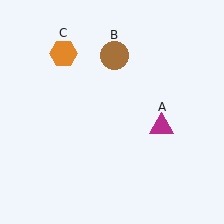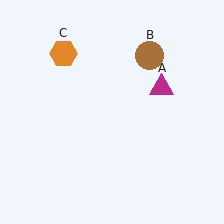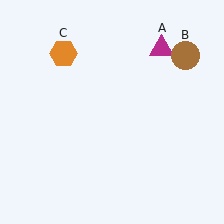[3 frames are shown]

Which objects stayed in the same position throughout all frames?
Orange hexagon (object C) remained stationary.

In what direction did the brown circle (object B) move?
The brown circle (object B) moved right.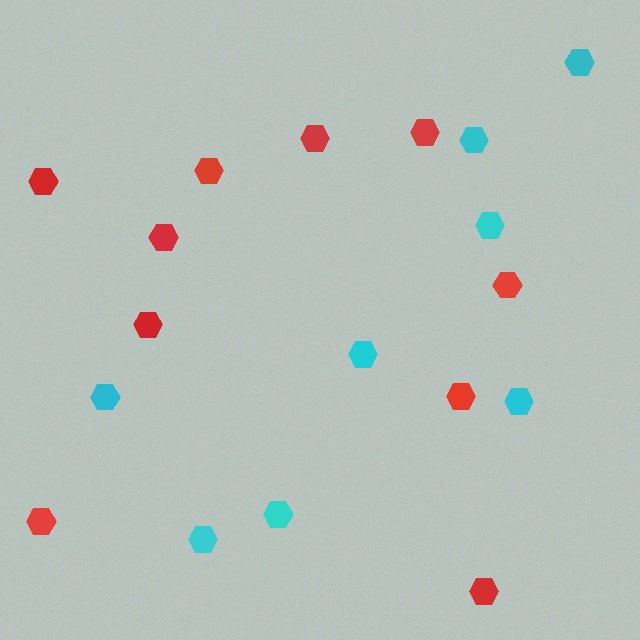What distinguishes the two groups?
There are 2 groups: one group of cyan hexagons (8) and one group of red hexagons (10).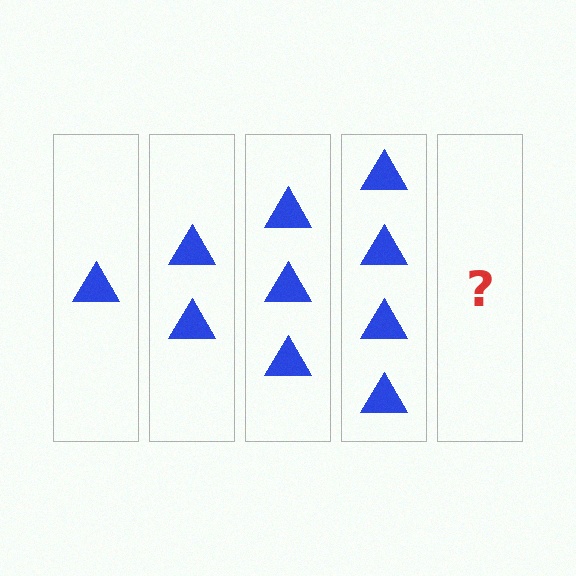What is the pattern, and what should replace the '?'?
The pattern is that each step adds one more triangle. The '?' should be 5 triangles.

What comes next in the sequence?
The next element should be 5 triangles.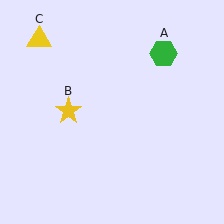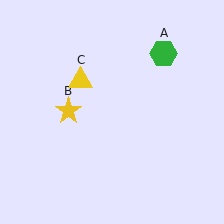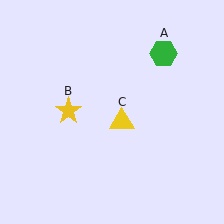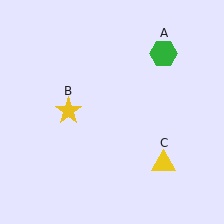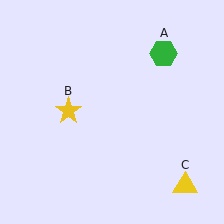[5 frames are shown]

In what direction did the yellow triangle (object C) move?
The yellow triangle (object C) moved down and to the right.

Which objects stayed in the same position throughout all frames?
Green hexagon (object A) and yellow star (object B) remained stationary.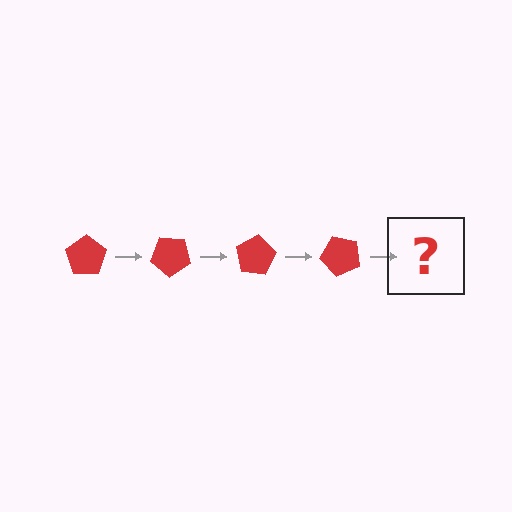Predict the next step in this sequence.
The next step is a red pentagon rotated 160 degrees.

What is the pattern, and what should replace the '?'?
The pattern is that the pentagon rotates 40 degrees each step. The '?' should be a red pentagon rotated 160 degrees.